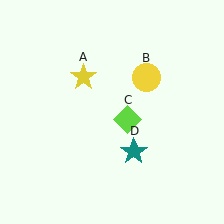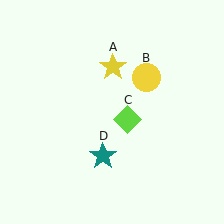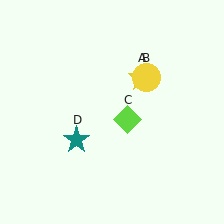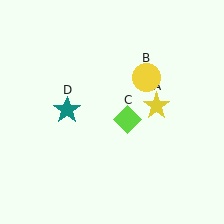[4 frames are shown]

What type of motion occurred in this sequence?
The yellow star (object A), teal star (object D) rotated clockwise around the center of the scene.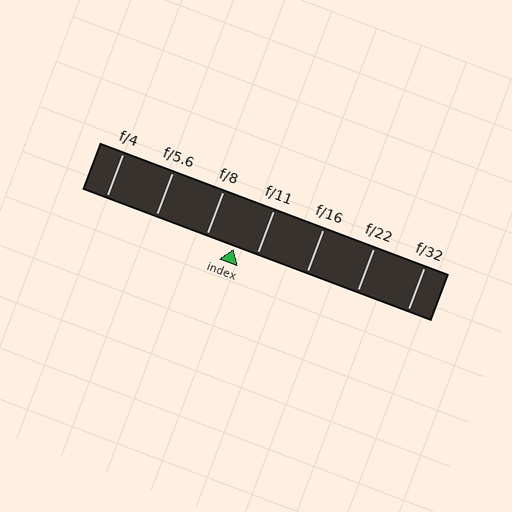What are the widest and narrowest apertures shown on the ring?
The widest aperture shown is f/4 and the narrowest is f/32.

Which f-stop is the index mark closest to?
The index mark is closest to f/11.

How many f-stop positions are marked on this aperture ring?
There are 7 f-stop positions marked.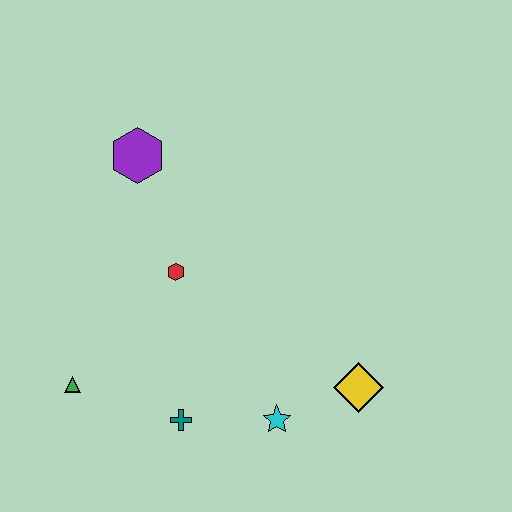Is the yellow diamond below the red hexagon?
Yes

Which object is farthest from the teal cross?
The purple hexagon is farthest from the teal cross.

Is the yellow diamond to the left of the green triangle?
No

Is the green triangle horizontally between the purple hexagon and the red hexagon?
No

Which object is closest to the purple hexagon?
The red hexagon is closest to the purple hexagon.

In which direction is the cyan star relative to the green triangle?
The cyan star is to the right of the green triangle.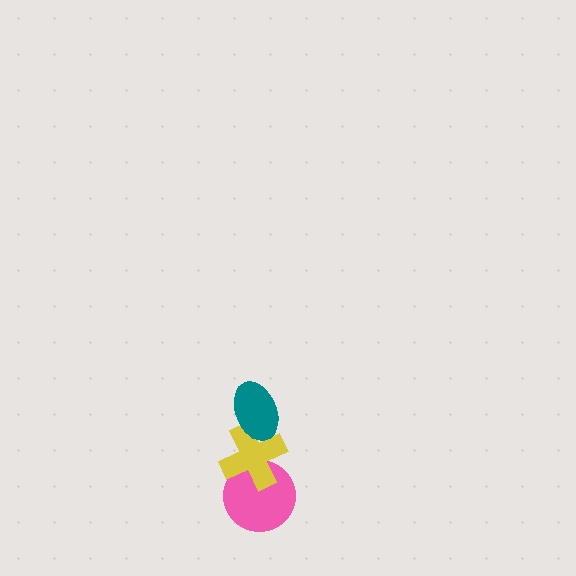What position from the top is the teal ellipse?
The teal ellipse is 1st from the top.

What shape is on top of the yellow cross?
The teal ellipse is on top of the yellow cross.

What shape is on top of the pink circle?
The yellow cross is on top of the pink circle.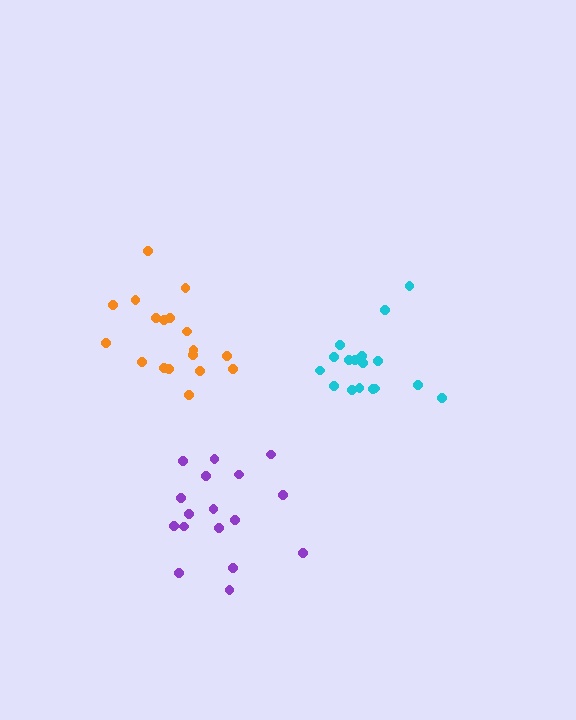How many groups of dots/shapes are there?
There are 3 groups.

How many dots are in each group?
Group 1: 17 dots, Group 2: 18 dots, Group 3: 17 dots (52 total).